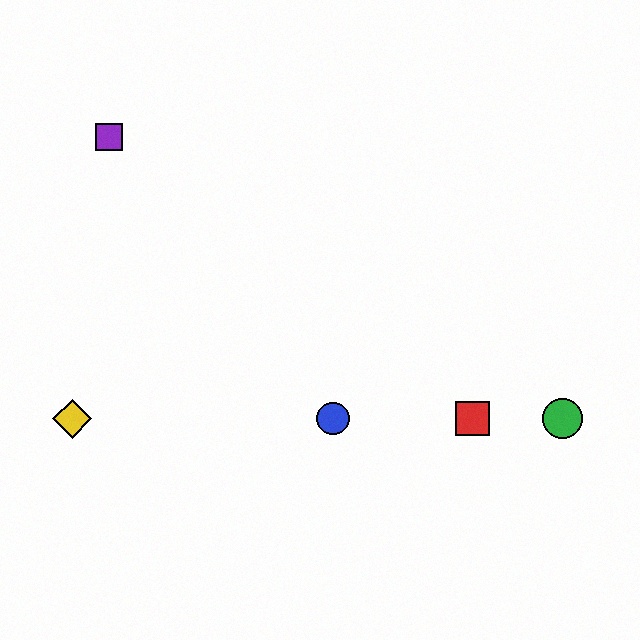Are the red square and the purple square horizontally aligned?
No, the red square is at y≈419 and the purple square is at y≈137.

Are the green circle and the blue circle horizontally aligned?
Yes, both are at y≈419.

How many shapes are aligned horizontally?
4 shapes (the red square, the blue circle, the green circle, the yellow diamond) are aligned horizontally.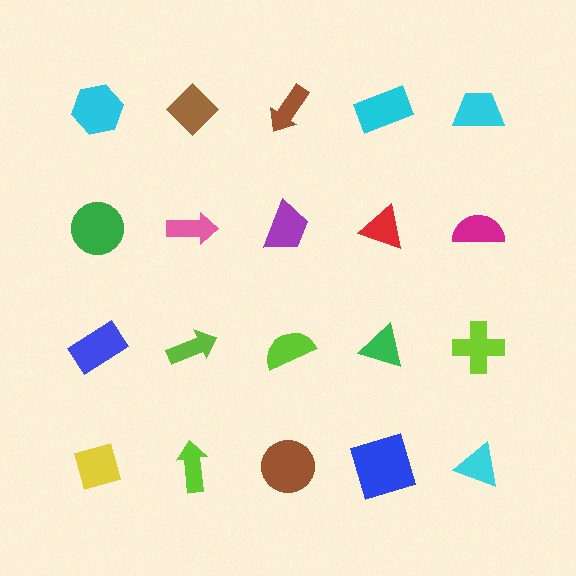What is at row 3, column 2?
A lime arrow.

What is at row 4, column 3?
A brown circle.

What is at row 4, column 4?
A blue square.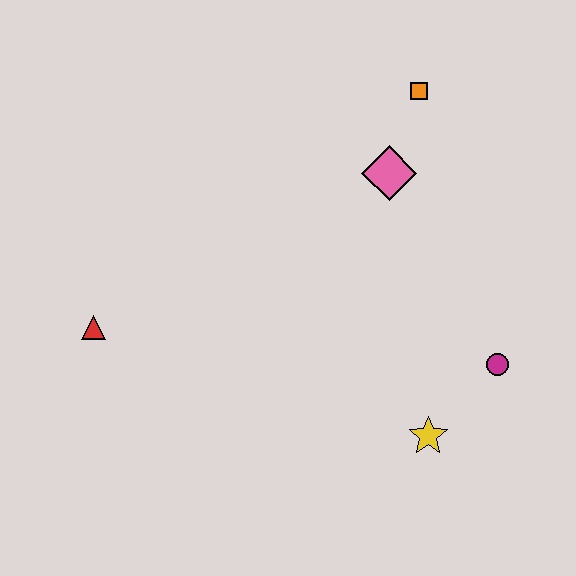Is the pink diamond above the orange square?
No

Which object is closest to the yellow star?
The magenta circle is closest to the yellow star.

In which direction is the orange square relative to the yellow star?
The orange square is above the yellow star.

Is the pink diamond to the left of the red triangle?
No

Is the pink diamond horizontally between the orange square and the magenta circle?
No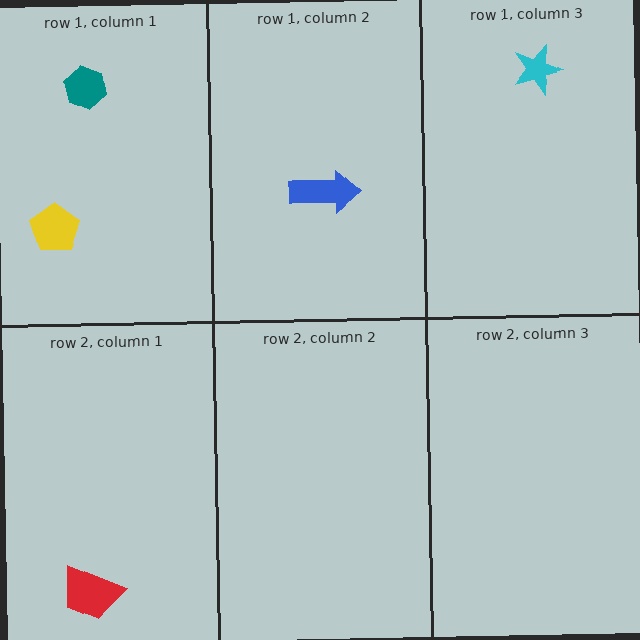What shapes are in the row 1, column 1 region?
The yellow pentagon, the teal hexagon.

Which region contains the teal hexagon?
The row 1, column 1 region.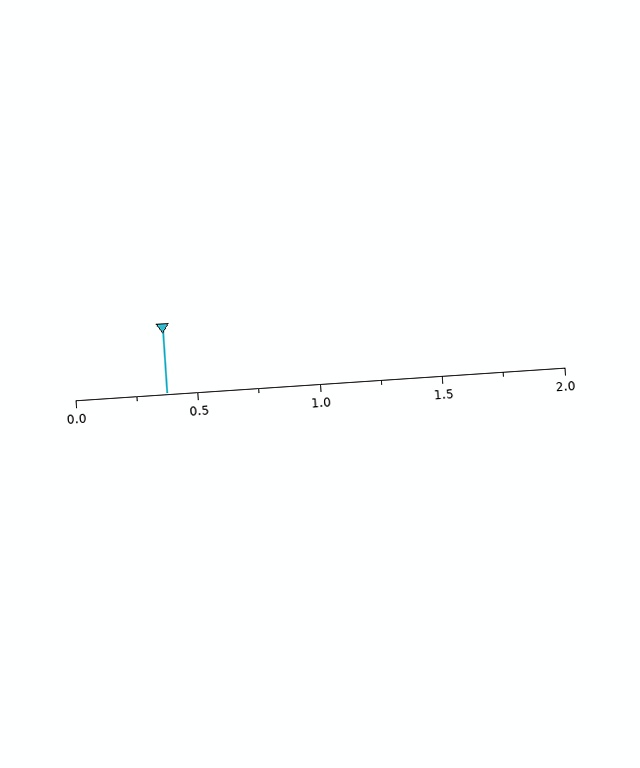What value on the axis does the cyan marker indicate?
The marker indicates approximately 0.38.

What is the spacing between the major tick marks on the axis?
The major ticks are spaced 0.5 apart.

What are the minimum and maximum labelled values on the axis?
The axis runs from 0.0 to 2.0.